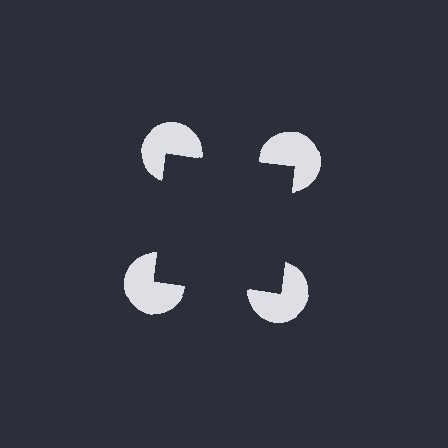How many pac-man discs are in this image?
There are 4 — one at each vertex of the illusory square.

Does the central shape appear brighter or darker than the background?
It typically appears slightly darker than the background, even though no actual brightness change is drawn.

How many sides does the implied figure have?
4 sides.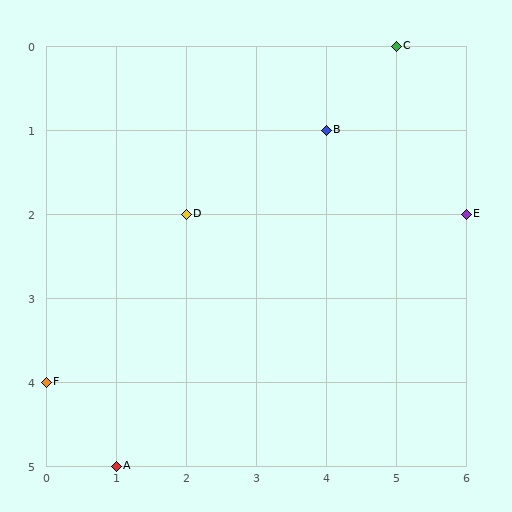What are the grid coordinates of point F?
Point F is at grid coordinates (0, 4).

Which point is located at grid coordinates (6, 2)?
Point E is at (6, 2).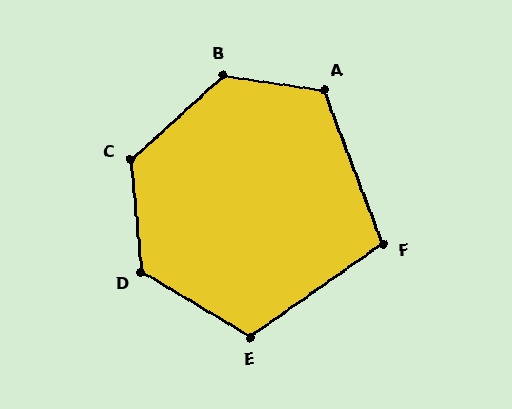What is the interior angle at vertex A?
Approximately 119 degrees (obtuse).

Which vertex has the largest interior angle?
B, at approximately 129 degrees.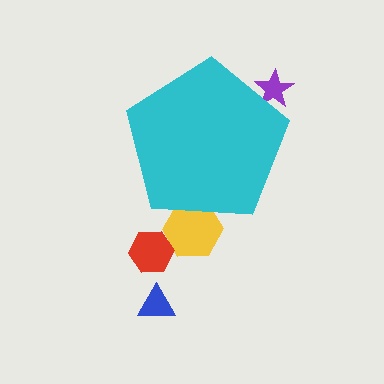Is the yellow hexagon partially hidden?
Yes, the yellow hexagon is partially hidden behind the cyan pentagon.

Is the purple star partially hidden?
Yes, the purple star is partially hidden behind the cyan pentagon.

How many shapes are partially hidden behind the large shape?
2 shapes are partially hidden.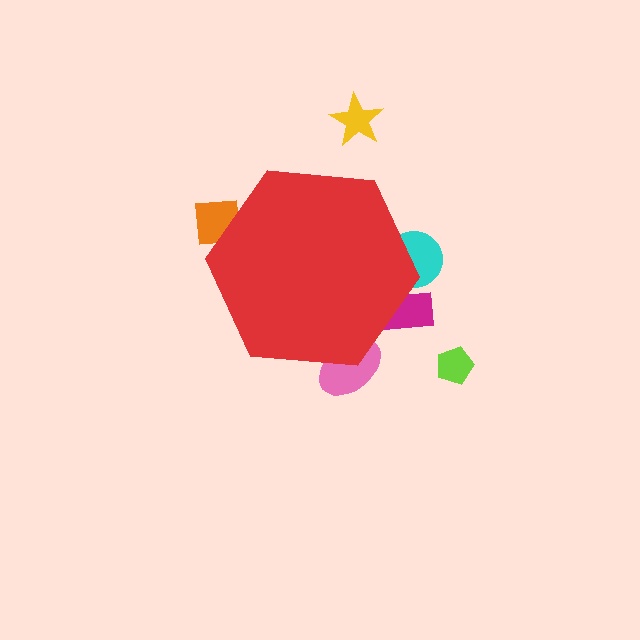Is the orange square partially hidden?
Yes, the orange square is partially hidden behind the red hexagon.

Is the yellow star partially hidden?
No, the yellow star is fully visible.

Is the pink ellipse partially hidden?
Yes, the pink ellipse is partially hidden behind the red hexagon.